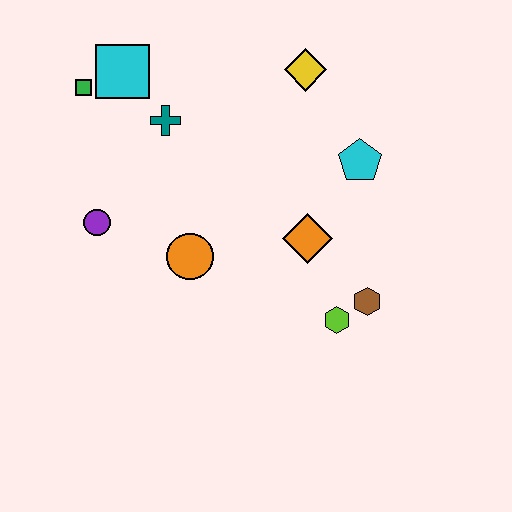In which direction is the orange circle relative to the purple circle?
The orange circle is to the right of the purple circle.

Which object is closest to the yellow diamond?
The cyan pentagon is closest to the yellow diamond.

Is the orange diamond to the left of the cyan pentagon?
Yes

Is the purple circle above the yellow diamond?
No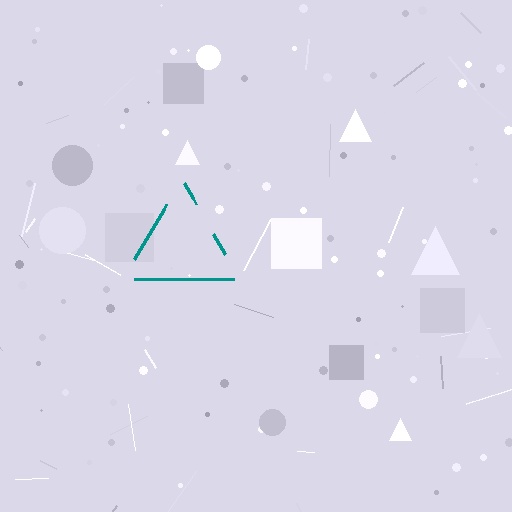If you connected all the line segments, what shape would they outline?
They would outline a triangle.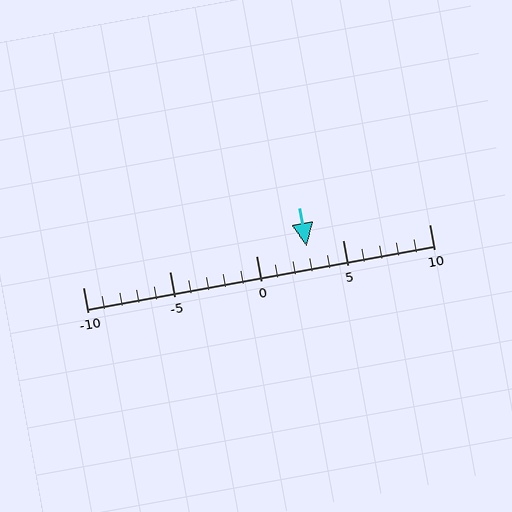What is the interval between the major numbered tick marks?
The major tick marks are spaced 5 units apart.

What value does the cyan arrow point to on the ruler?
The cyan arrow points to approximately 3.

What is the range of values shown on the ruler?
The ruler shows values from -10 to 10.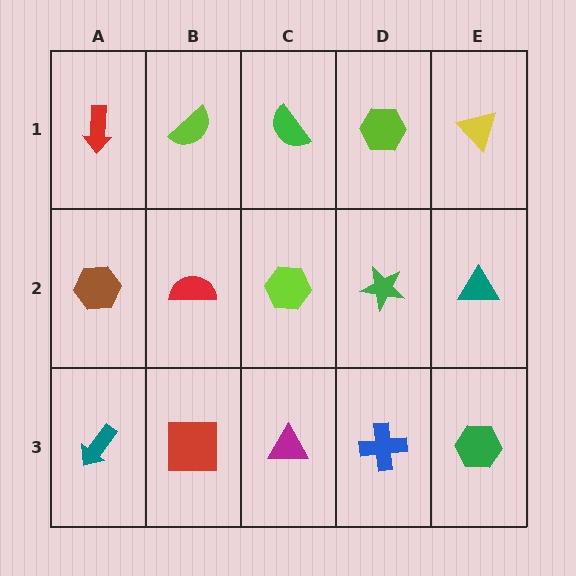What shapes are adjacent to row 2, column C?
A green semicircle (row 1, column C), a magenta triangle (row 3, column C), a red semicircle (row 2, column B), a green star (row 2, column D).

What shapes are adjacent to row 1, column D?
A green star (row 2, column D), a green semicircle (row 1, column C), a yellow triangle (row 1, column E).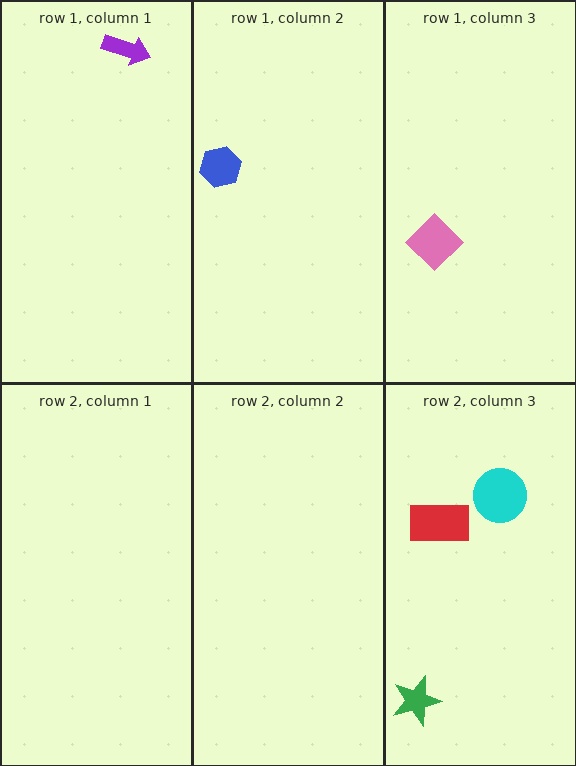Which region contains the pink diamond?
The row 1, column 3 region.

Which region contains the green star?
The row 2, column 3 region.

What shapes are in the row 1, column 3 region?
The pink diamond.